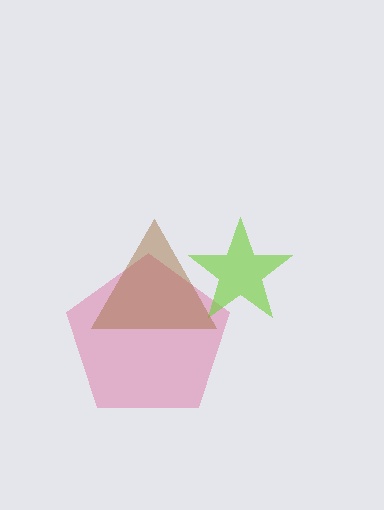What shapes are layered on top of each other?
The layered shapes are: a pink pentagon, a lime star, a brown triangle.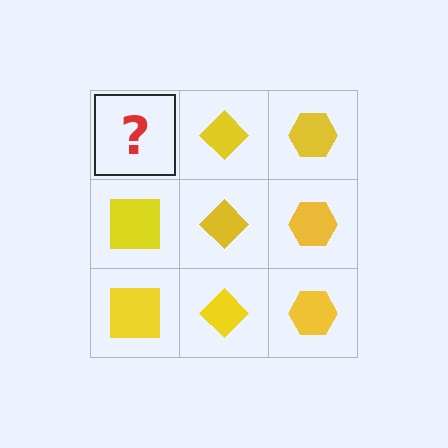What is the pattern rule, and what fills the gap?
The rule is that each column has a consistent shape. The gap should be filled with a yellow square.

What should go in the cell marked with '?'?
The missing cell should contain a yellow square.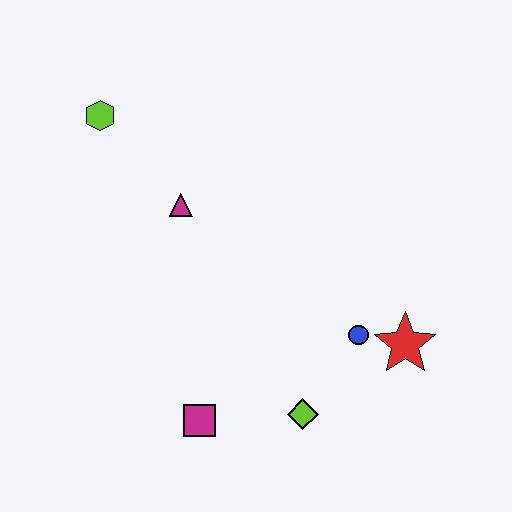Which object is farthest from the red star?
The lime hexagon is farthest from the red star.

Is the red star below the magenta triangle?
Yes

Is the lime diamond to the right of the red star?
No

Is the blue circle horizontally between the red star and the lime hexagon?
Yes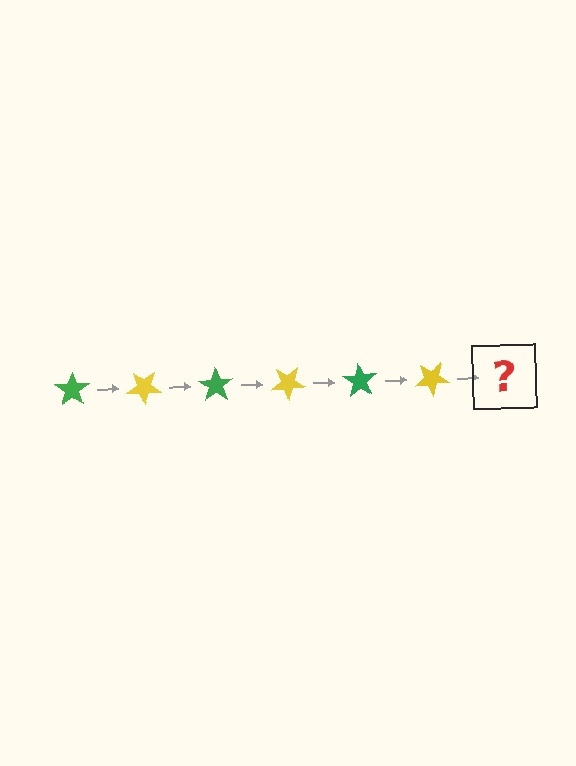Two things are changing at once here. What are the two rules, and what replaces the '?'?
The two rules are that it rotates 35 degrees each step and the color cycles through green and yellow. The '?' should be a green star, rotated 210 degrees from the start.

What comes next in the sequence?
The next element should be a green star, rotated 210 degrees from the start.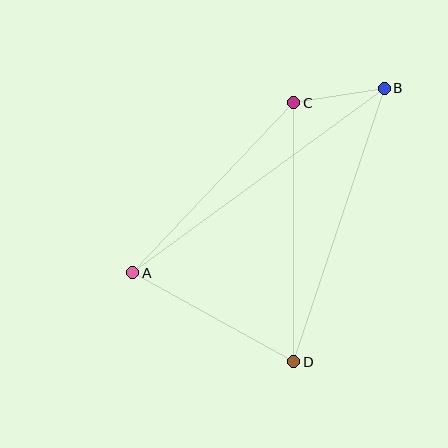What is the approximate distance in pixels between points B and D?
The distance between B and D is approximately 288 pixels.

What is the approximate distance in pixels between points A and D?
The distance between A and D is approximately 184 pixels.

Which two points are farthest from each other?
Points A and B are farthest from each other.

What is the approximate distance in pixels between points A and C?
The distance between A and C is approximately 234 pixels.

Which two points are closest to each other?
Points B and C are closest to each other.